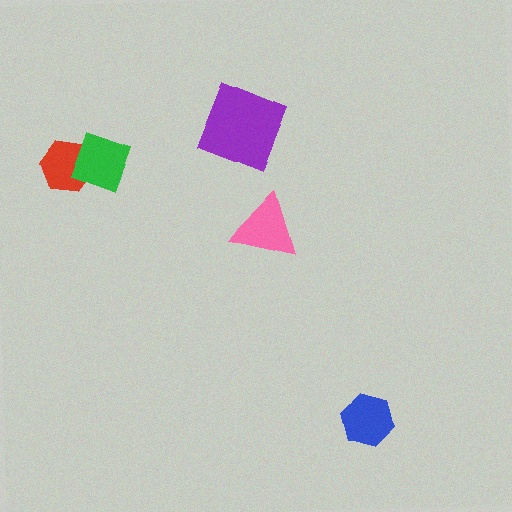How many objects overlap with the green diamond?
1 object overlaps with the green diamond.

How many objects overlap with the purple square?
0 objects overlap with the purple square.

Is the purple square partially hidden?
No, no other shape covers it.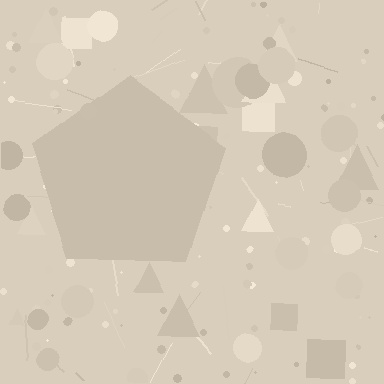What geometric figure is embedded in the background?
A pentagon is embedded in the background.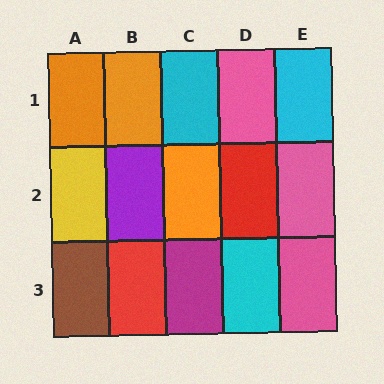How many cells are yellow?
1 cell is yellow.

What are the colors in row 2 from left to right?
Yellow, purple, orange, red, pink.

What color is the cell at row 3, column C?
Magenta.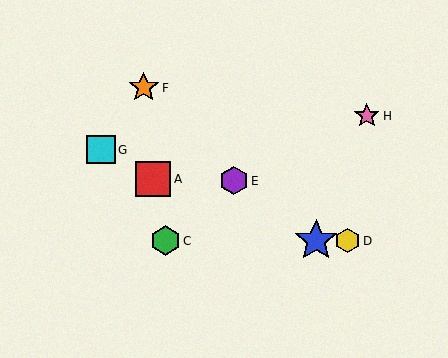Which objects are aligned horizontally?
Objects B, C, D are aligned horizontally.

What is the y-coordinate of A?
Object A is at y≈179.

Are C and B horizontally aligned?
Yes, both are at y≈241.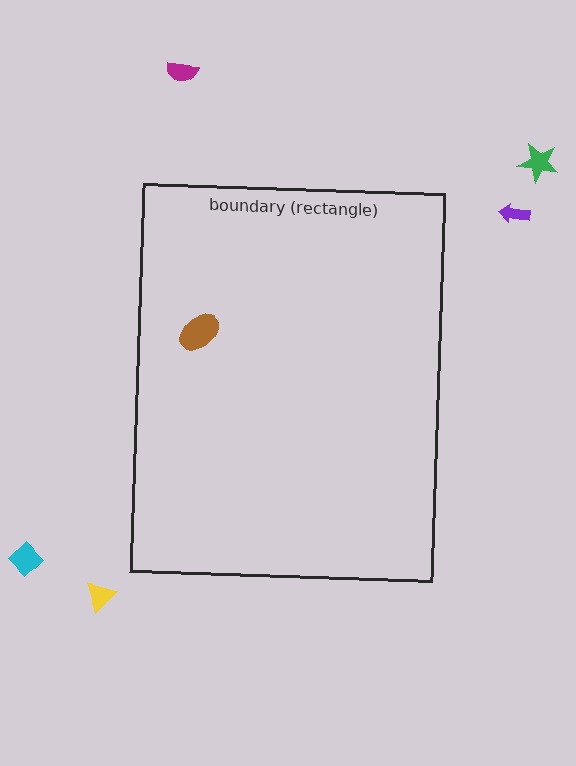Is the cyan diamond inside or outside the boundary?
Outside.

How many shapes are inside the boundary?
1 inside, 5 outside.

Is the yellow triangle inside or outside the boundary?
Outside.